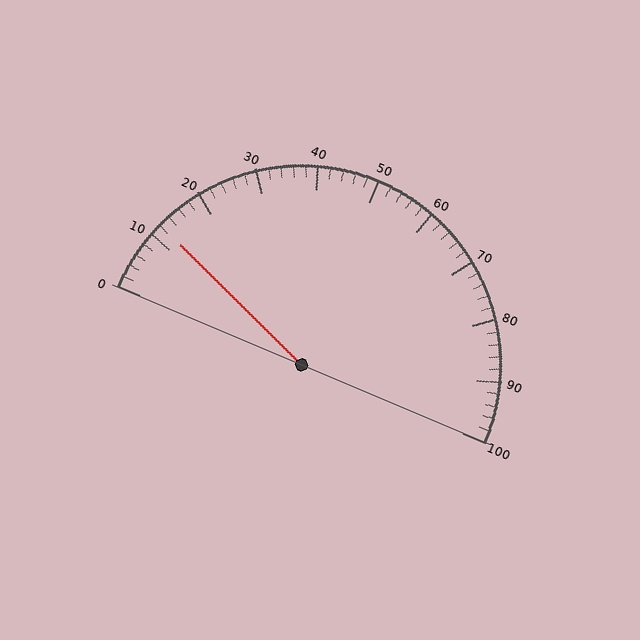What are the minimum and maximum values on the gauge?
The gauge ranges from 0 to 100.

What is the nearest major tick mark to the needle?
The nearest major tick mark is 10.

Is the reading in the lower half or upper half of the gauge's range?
The reading is in the lower half of the range (0 to 100).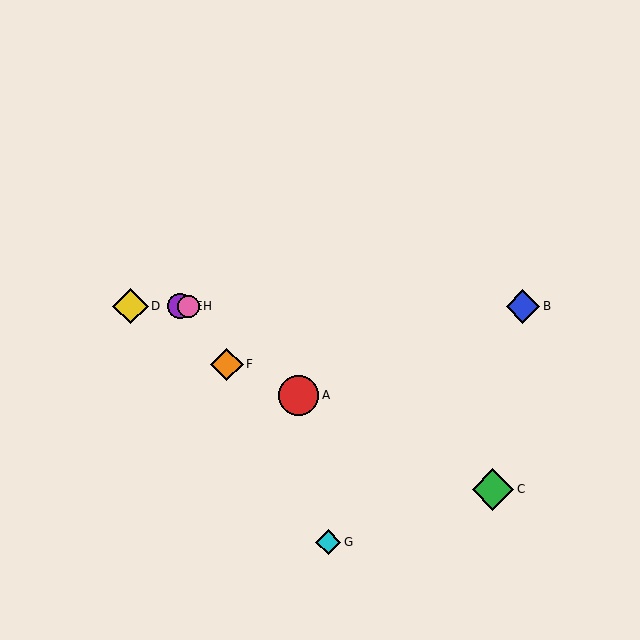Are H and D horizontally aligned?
Yes, both are at y≈306.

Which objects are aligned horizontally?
Objects B, D, E, H are aligned horizontally.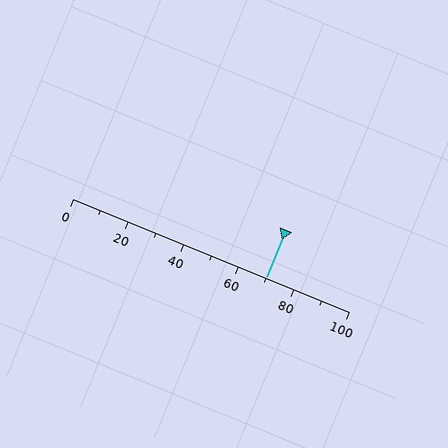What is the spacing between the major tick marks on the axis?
The major ticks are spaced 20 apart.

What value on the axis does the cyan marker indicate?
The marker indicates approximately 70.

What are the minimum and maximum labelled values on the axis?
The axis runs from 0 to 100.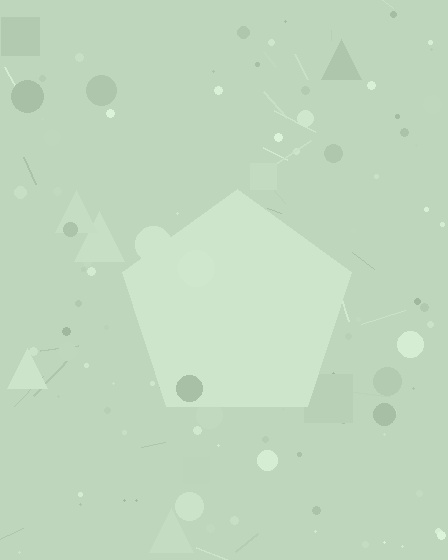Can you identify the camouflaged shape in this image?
The camouflaged shape is a pentagon.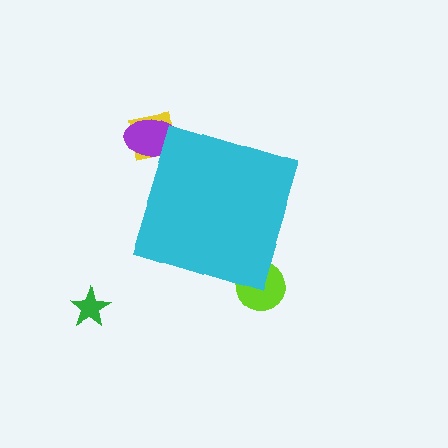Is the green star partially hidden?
No, the green star is fully visible.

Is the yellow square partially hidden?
Yes, the yellow square is partially hidden behind the cyan diamond.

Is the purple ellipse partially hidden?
Yes, the purple ellipse is partially hidden behind the cyan diamond.